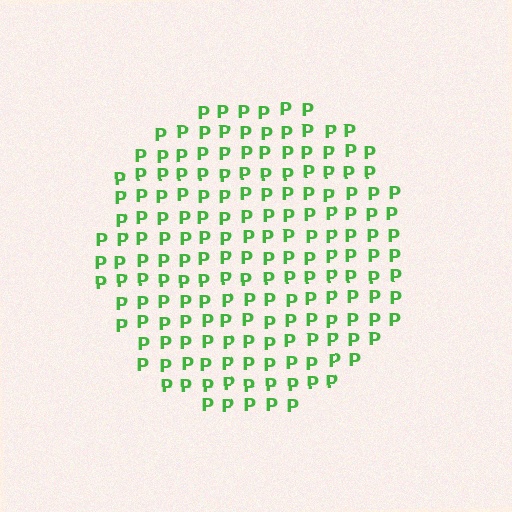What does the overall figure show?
The overall figure shows a circle.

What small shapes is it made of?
It is made of small letter P's.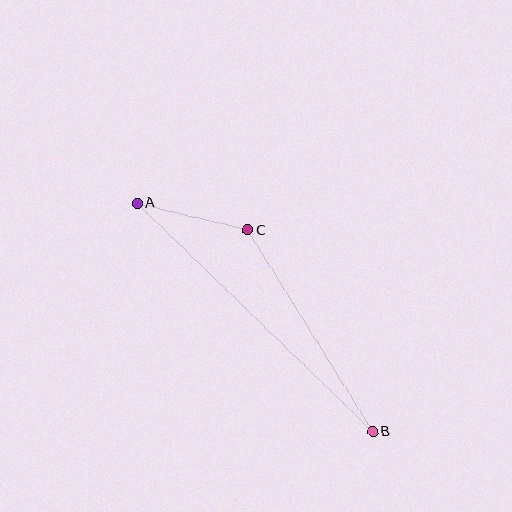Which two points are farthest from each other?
Points A and B are farthest from each other.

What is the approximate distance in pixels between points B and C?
The distance between B and C is approximately 237 pixels.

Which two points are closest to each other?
Points A and C are closest to each other.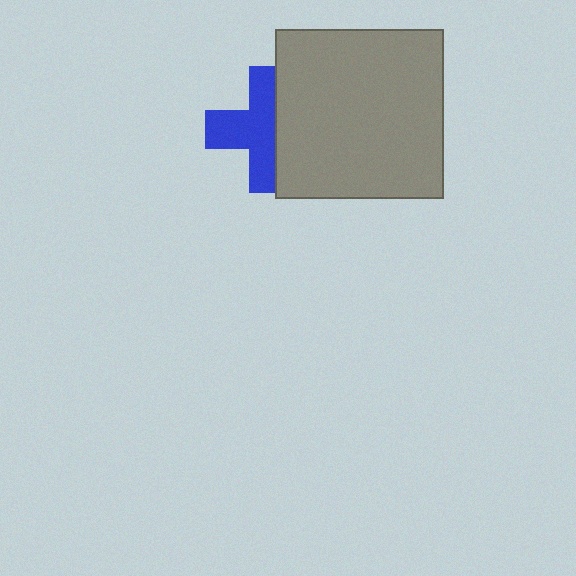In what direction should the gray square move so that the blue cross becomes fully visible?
The gray square should move right. That is the shortest direction to clear the overlap and leave the blue cross fully visible.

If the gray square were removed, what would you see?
You would see the complete blue cross.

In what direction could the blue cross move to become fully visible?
The blue cross could move left. That would shift it out from behind the gray square entirely.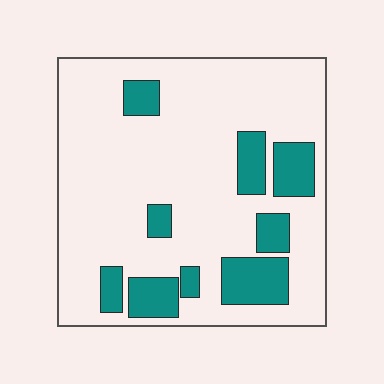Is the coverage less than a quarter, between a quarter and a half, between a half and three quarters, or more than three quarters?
Less than a quarter.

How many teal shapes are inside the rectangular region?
9.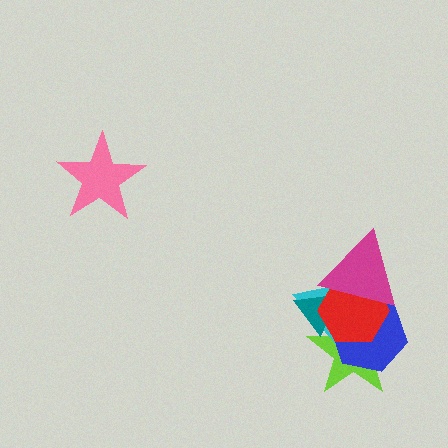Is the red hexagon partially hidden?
Yes, it is partially covered by another shape.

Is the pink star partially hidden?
No, no other shape covers it.